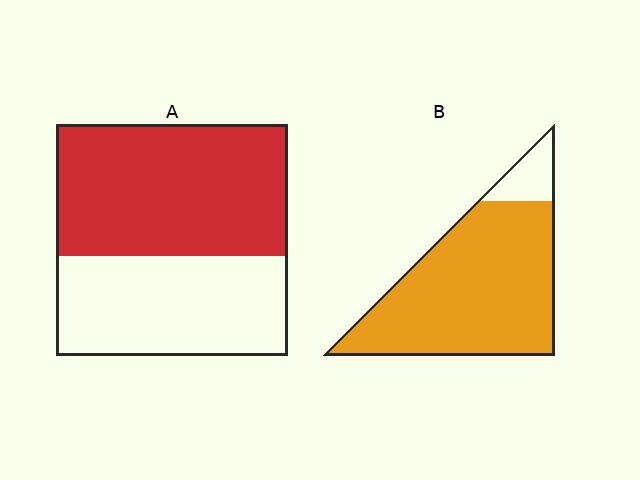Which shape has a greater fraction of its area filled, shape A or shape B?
Shape B.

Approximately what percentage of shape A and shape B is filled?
A is approximately 55% and B is approximately 90%.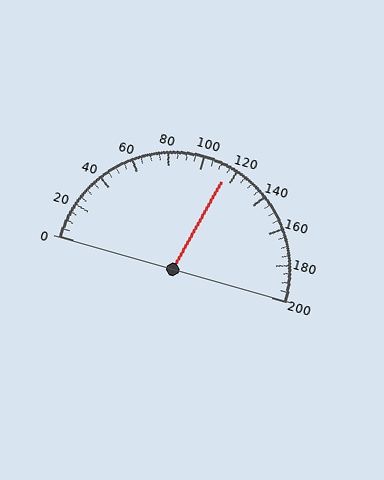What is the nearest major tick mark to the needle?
The nearest major tick mark is 120.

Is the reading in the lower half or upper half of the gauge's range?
The reading is in the upper half of the range (0 to 200).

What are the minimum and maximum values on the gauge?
The gauge ranges from 0 to 200.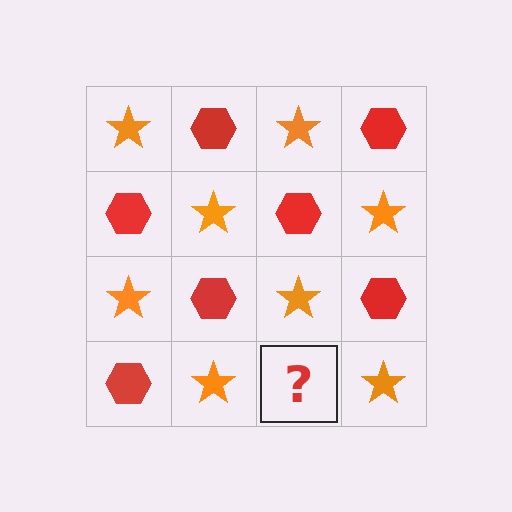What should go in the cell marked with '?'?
The missing cell should contain a red hexagon.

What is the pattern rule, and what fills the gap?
The rule is that it alternates orange star and red hexagon in a checkerboard pattern. The gap should be filled with a red hexagon.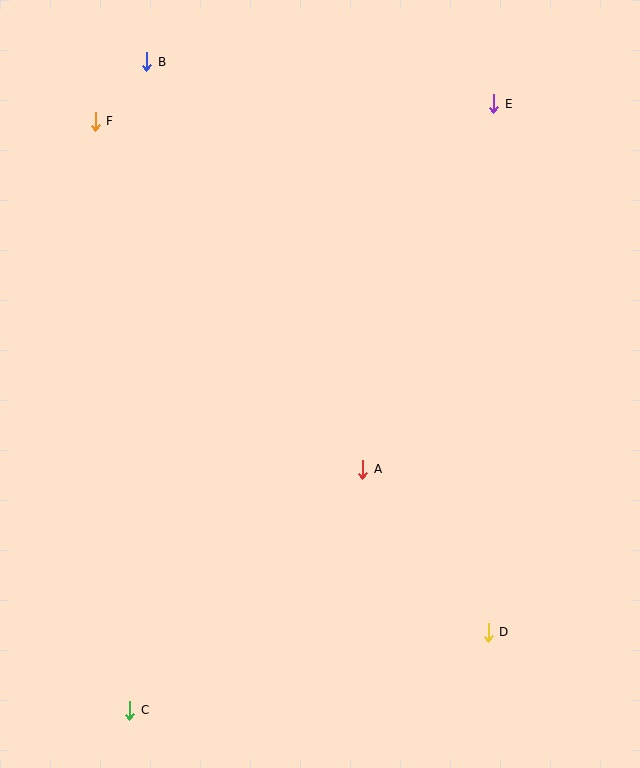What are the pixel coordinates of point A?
Point A is at (363, 469).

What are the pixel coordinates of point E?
Point E is at (494, 104).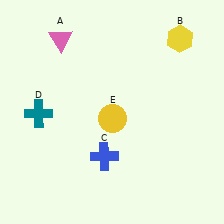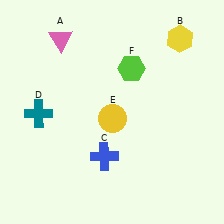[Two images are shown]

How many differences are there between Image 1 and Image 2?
There is 1 difference between the two images.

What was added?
A lime hexagon (F) was added in Image 2.